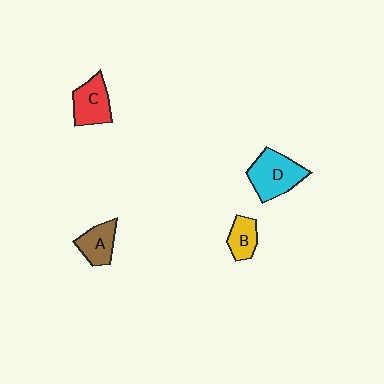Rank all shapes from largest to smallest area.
From largest to smallest: D (cyan), C (red), A (brown), B (yellow).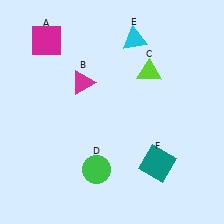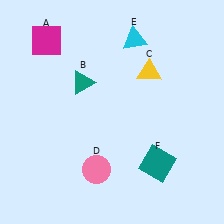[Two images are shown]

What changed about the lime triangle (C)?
In Image 1, C is lime. In Image 2, it changed to yellow.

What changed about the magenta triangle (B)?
In Image 1, B is magenta. In Image 2, it changed to teal.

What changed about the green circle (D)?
In Image 1, D is green. In Image 2, it changed to pink.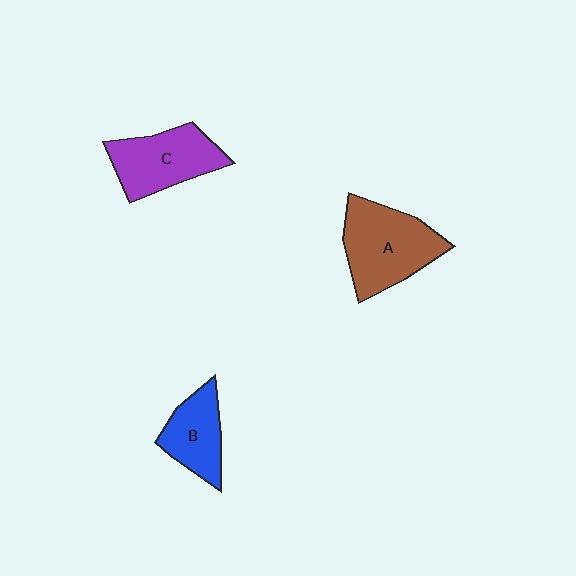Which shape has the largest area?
Shape A (brown).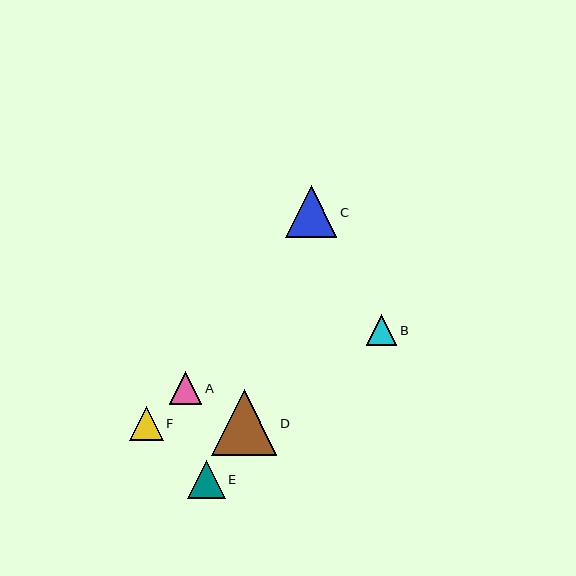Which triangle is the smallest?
Triangle B is the smallest with a size of approximately 30 pixels.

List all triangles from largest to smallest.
From largest to smallest: D, C, E, F, A, B.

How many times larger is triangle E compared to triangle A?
Triangle E is approximately 1.1 times the size of triangle A.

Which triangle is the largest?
Triangle D is the largest with a size of approximately 66 pixels.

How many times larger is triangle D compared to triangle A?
Triangle D is approximately 2.0 times the size of triangle A.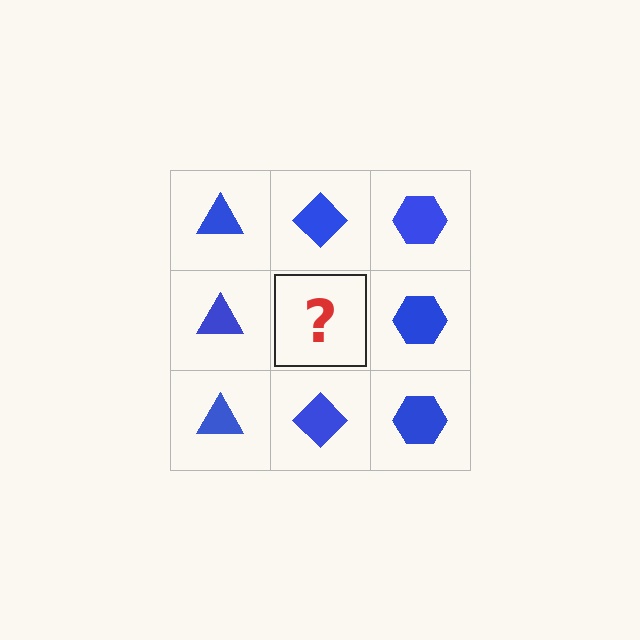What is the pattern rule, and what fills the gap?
The rule is that each column has a consistent shape. The gap should be filled with a blue diamond.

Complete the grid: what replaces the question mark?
The question mark should be replaced with a blue diamond.